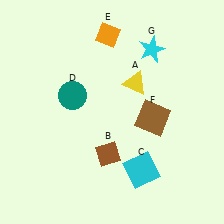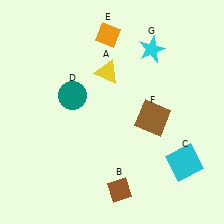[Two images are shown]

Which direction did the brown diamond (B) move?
The brown diamond (B) moved down.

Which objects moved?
The objects that moved are: the yellow triangle (A), the brown diamond (B), the cyan square (C).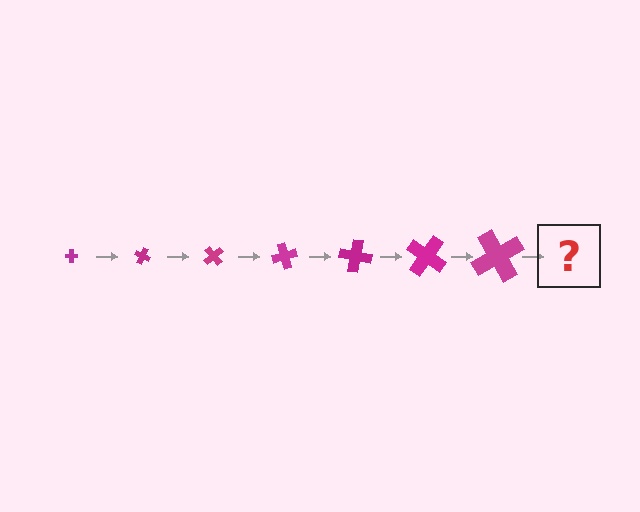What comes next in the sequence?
The next element should be a cross, larger than the previous one and rotated 175 degrees from the start.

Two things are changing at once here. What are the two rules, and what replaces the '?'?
The two rules are that the cross grows larger each step and it rotates 25 degrees each step. The '?' should be a cross, larger than the previous one and rotated 175 degrees from the start.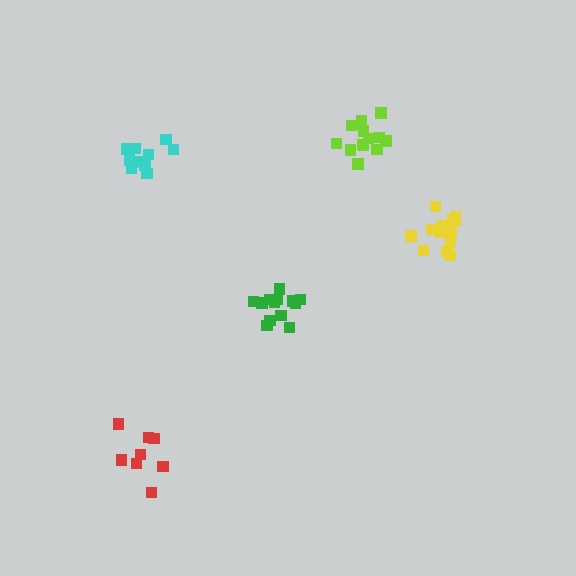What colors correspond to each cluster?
The clusters are colored: cyan, green, lime, red, yellow.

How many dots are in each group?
Group 1: 12 dots, Group 2: 14 dots, Group 3: 14 dots, Group 4: 8 dots, Group 5: 13 dots (61 total).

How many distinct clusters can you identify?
There are 5 distinct clusters.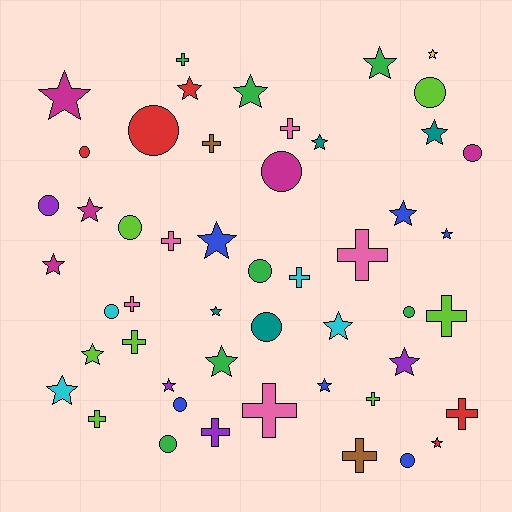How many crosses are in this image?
There are 15 crosses.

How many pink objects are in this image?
There are 5 pink objects.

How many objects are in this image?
There are 50 objects.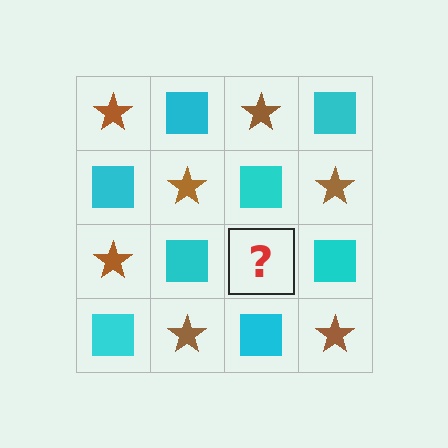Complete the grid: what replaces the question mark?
The question mark should be replaced with a brown star.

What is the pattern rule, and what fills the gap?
The rule is that it alternates brown star and cyan square in a checkerboard pattern. The gap should be filled with a brown star.